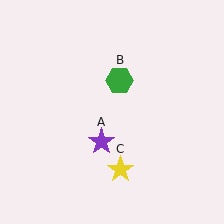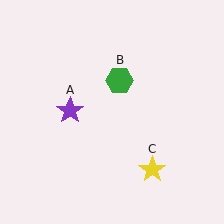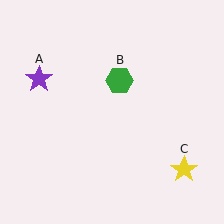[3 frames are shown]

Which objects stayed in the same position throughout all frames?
Green hexagon (object B) remained stationary.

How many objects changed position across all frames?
2 objects changed position: purple star (object A), yellow star (object C).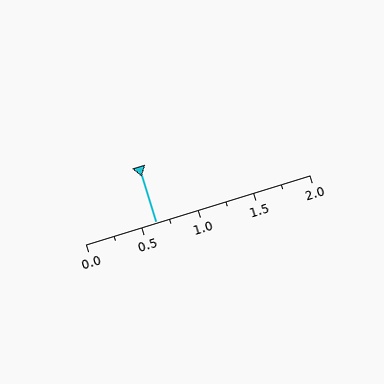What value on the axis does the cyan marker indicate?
The marker indicates approximately 0.62.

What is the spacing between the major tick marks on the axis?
The major ticks are spaced 0.5 apart.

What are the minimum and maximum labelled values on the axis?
The axis runs from 0.0 to 2.0.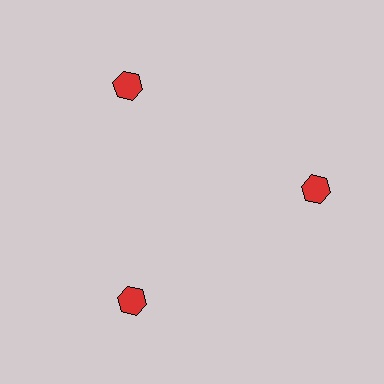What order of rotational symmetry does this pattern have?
This pattern has 3-fold rotational symmetry.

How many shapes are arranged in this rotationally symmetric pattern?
There are 3 shapes, arranged in 3 groups of 1.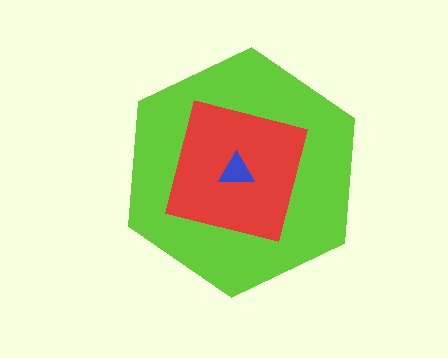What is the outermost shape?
The lime hexagon.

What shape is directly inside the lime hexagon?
The red square.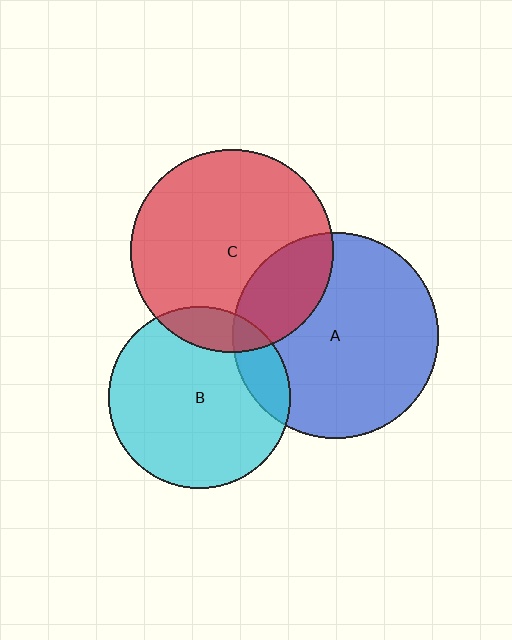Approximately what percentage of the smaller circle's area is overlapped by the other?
Approximately 25%.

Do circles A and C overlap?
Yes.